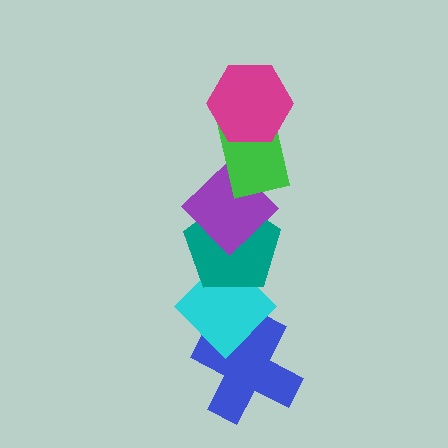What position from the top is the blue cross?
The blue cross is 6th from the top.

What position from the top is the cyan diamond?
The cyan diamond is 5th from the top.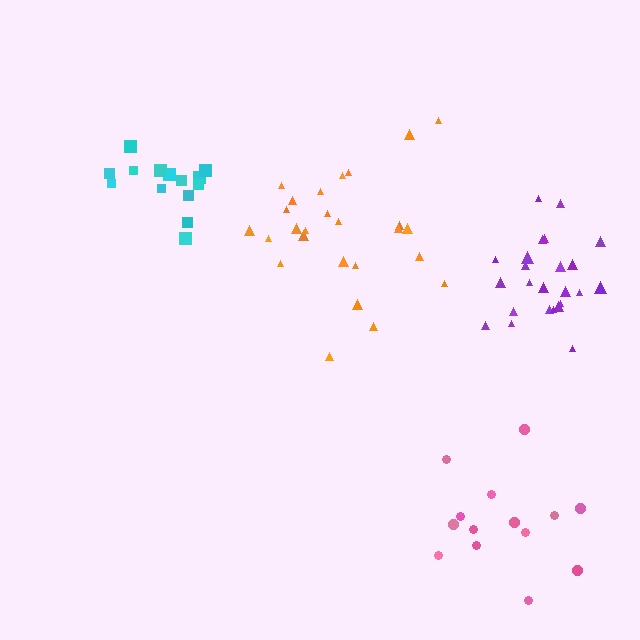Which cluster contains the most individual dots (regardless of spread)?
Orange (26).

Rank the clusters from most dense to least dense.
purple, cyan, orange, pink.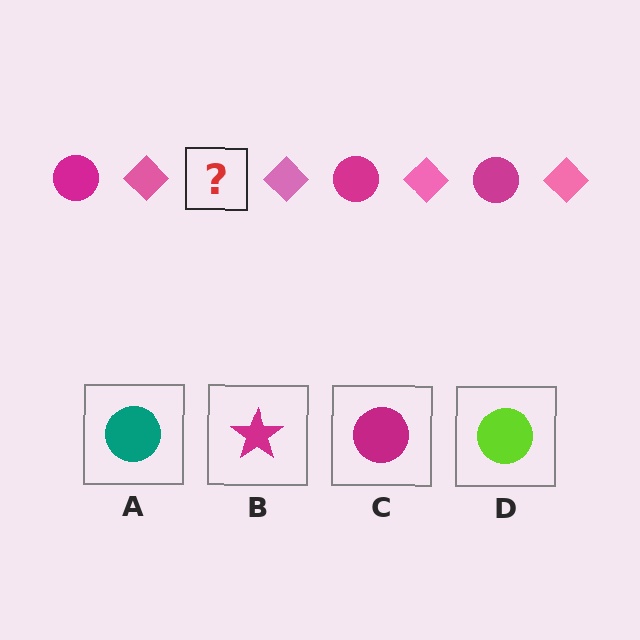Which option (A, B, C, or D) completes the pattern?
C.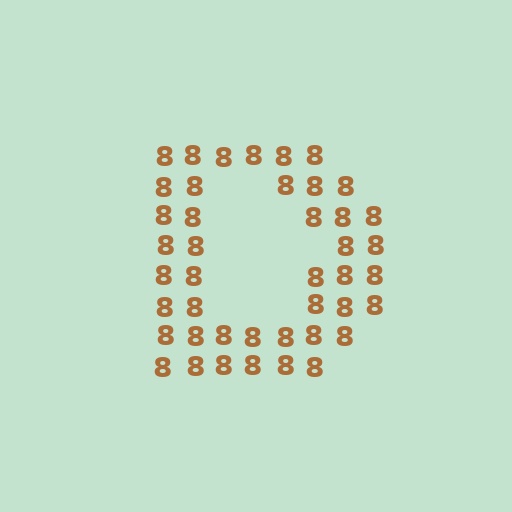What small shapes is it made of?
It is made of small digit 8's.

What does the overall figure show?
The overall figure shows the letter D.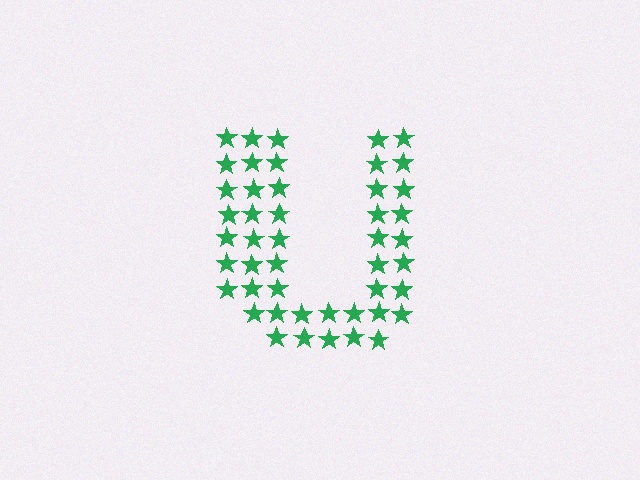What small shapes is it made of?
It is made of small stars.